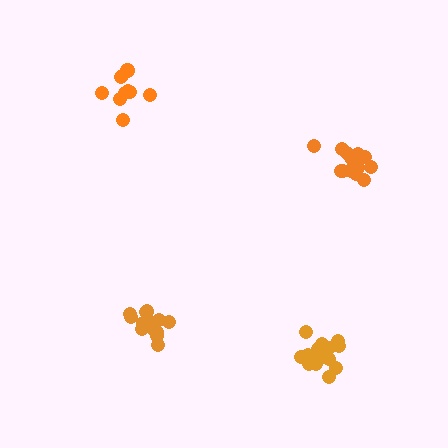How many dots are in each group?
Group 1: 16 dots, Group 2: 14 dots, Group 3: 16 dots, Group 4: 11 dots (57 total).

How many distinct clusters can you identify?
There are 4 distinct clusters.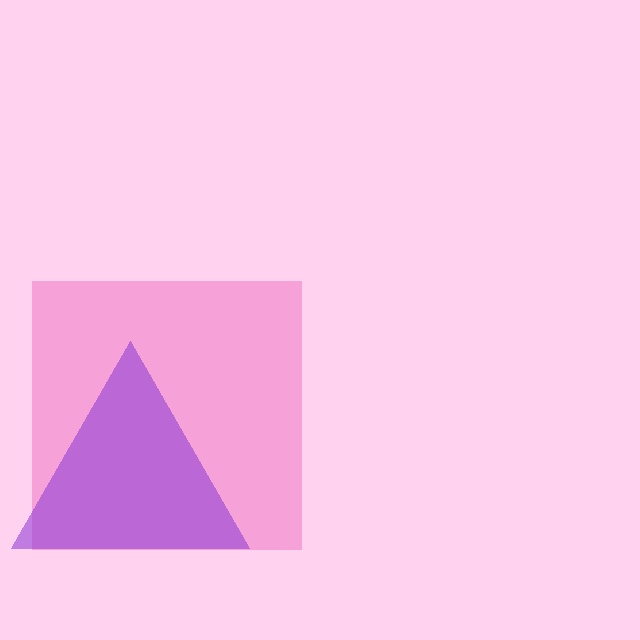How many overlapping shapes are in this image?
There are 2 overlapping shapes in the image.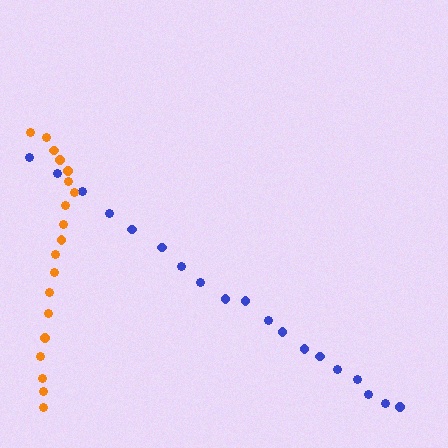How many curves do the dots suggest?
There are 2 distinct paths.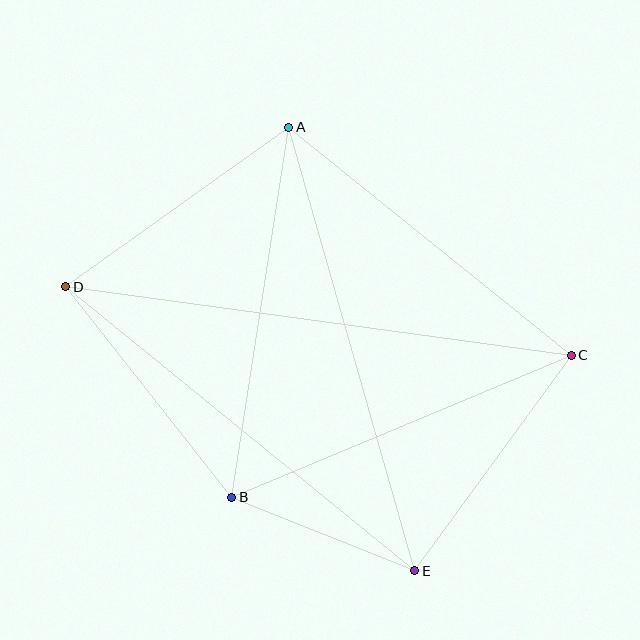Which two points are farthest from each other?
Points C and D are farthest from each other.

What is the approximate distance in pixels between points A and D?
The distance between A and D is approximately 274 pixels.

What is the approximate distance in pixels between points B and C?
The distance between B and C is approximately 368 pixels.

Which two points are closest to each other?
Points B and E are closest to each other.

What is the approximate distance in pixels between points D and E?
The distance between D and E is approximately 450 pixels.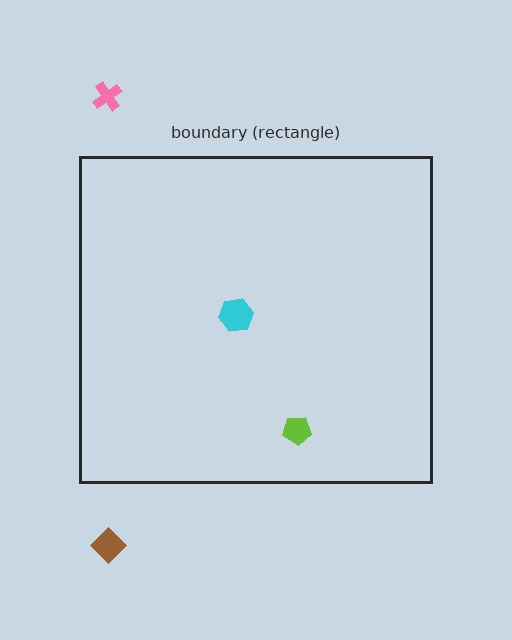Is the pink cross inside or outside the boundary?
Outside.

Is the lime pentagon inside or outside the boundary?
Inside.